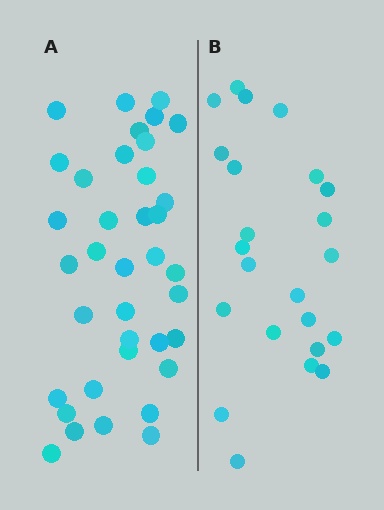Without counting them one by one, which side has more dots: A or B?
Region A (the left region) has more dots.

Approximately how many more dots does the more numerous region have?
Region A has approximately 15 more dots than region B.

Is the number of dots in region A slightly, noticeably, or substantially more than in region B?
Region A has substantially more. The ratio is roughly 1.6 to 1.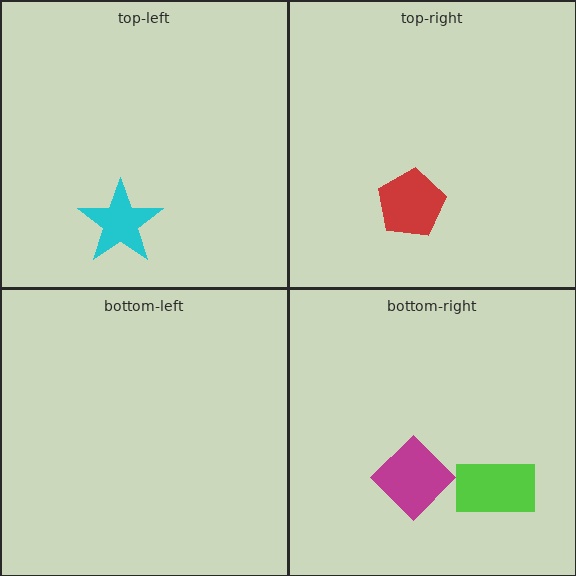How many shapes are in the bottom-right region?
2.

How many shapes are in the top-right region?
1.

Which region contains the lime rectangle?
The bottom-right region.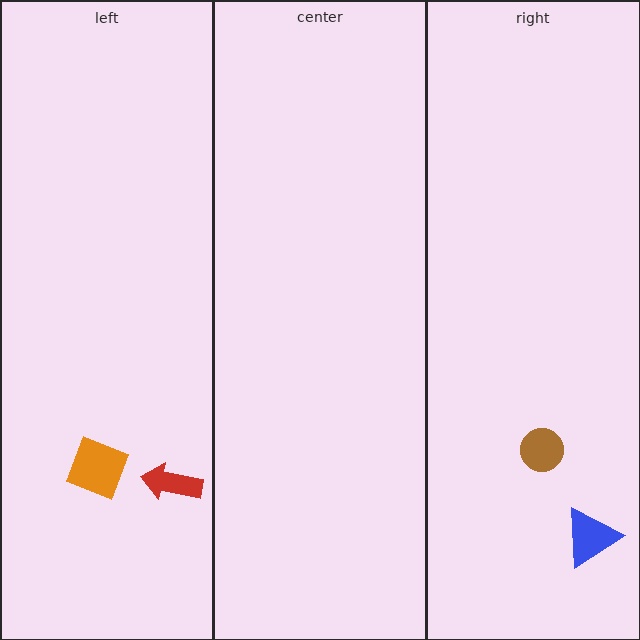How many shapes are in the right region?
2.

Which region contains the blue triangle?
The right region.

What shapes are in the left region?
The orange diamond, the red arrow.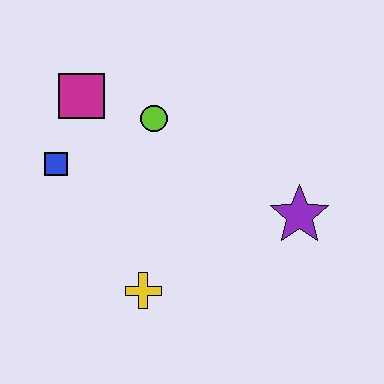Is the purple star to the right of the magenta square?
Yes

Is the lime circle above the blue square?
Yes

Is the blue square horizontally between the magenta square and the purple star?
No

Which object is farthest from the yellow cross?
The magenta square is farthest from the yellow cross.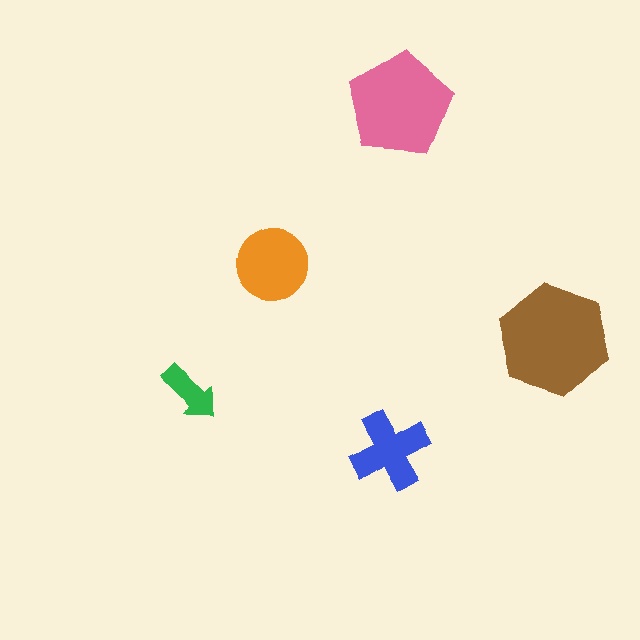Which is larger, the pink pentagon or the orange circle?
The pink pentagon.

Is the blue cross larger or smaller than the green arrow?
Larger.